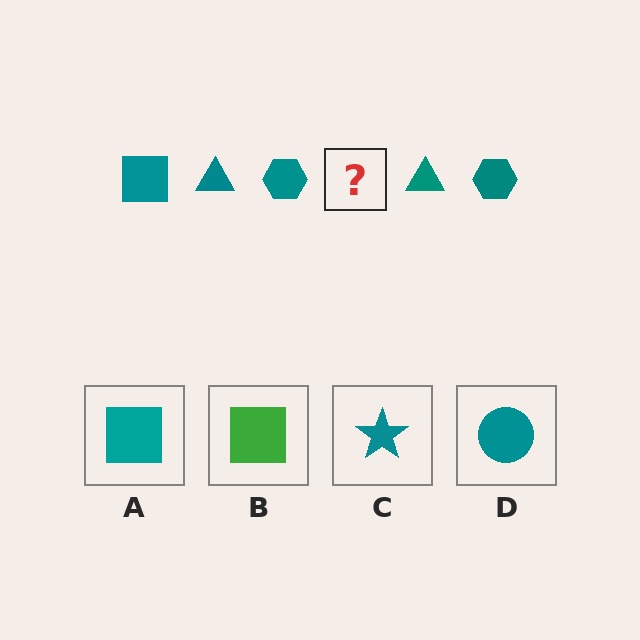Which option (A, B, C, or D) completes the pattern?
A.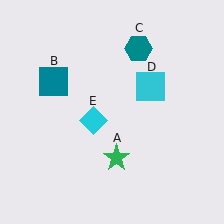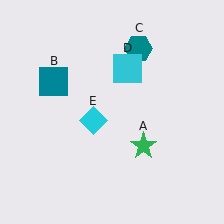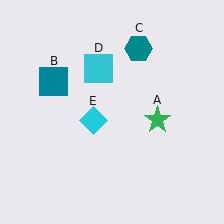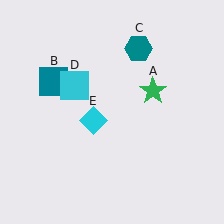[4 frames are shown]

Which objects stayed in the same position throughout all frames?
Teal square (object B) and teal hexagon (object C) and cyan diamond (object E) remained stationary.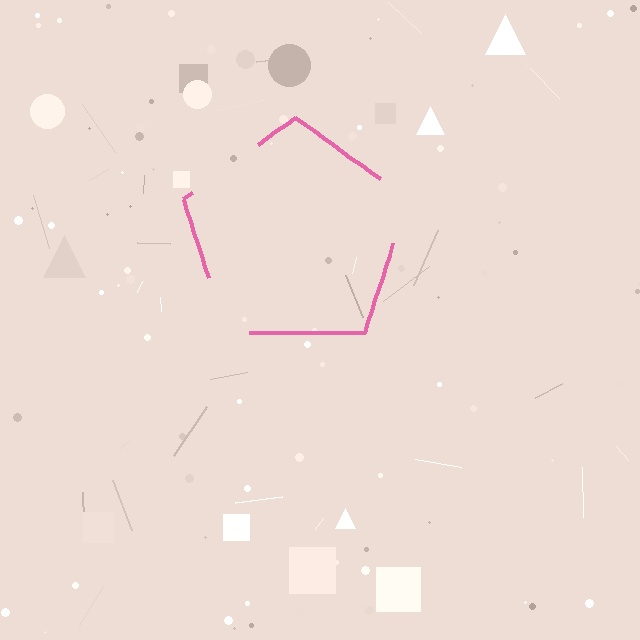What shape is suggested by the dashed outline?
The dashed outline suggests a pentagon.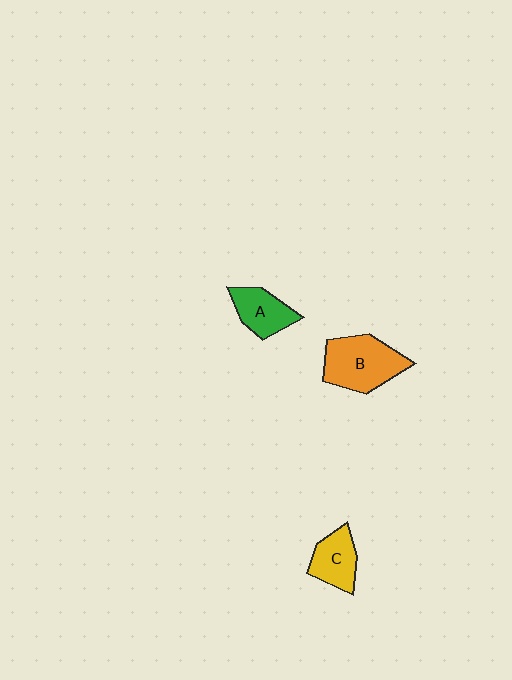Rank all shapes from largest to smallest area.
From largest to smallest: B (orange), C (yellow), A (green).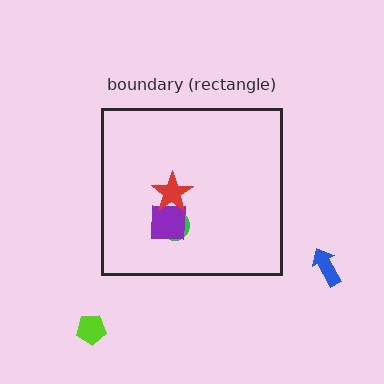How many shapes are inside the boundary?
3 inside, 2 outside.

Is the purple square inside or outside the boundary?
Inside.